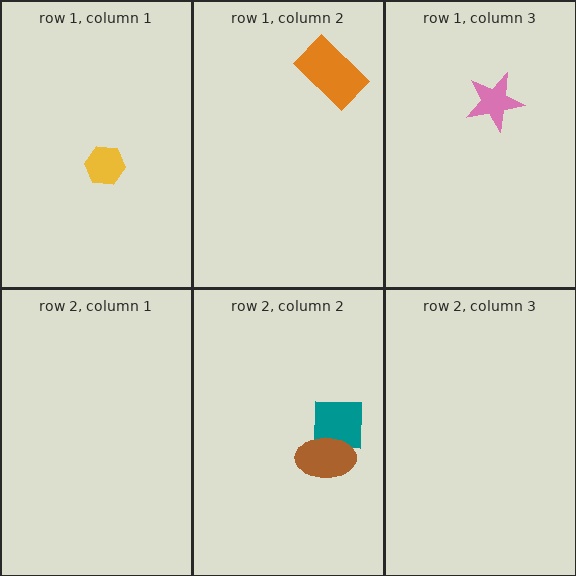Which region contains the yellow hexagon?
The row 1, column 1 region.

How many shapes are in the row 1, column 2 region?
1.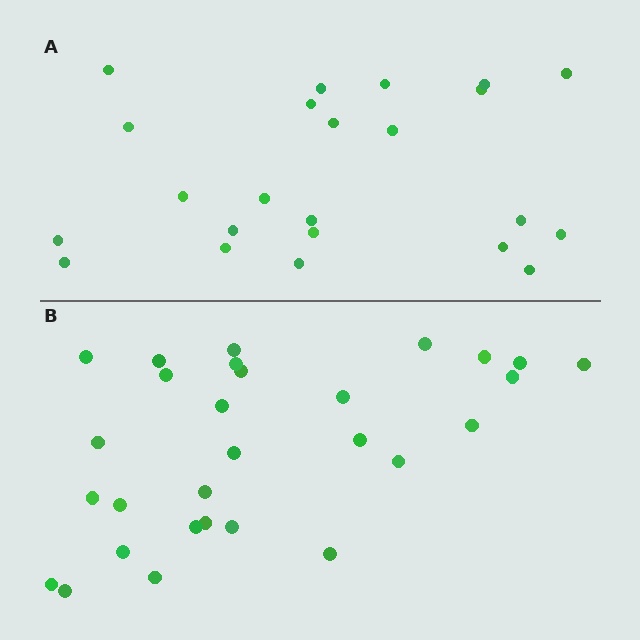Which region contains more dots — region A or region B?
Region B (the bottom region) has more dots.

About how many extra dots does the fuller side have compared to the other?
Region B has about 6 more dots than region A.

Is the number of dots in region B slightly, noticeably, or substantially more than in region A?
Region B has noticeably more, but not dramatically so. The ratio is roughly 1.3 to 1.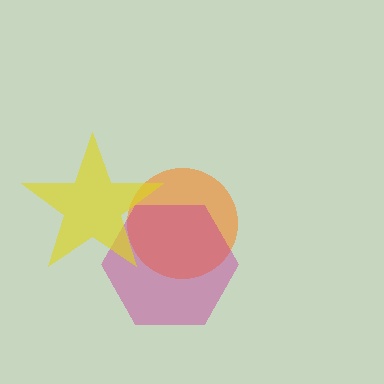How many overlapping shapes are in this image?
There are 3 overlapping shapes in the image.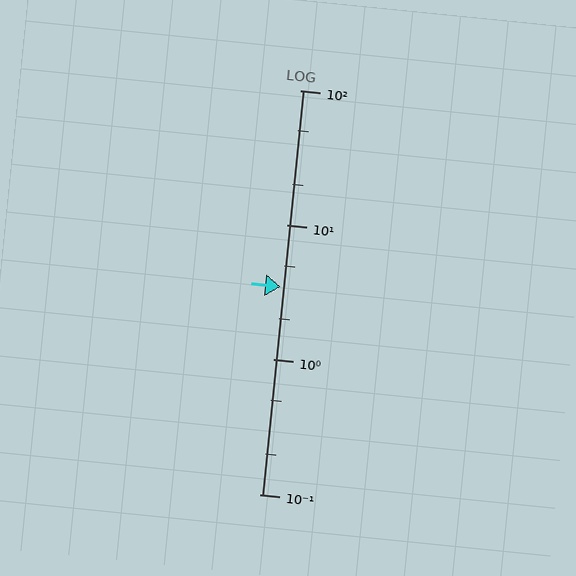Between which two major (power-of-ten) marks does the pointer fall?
The pointer is between 1 and 10.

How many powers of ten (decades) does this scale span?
The scale spans 3 decades, from 0.1 to 100.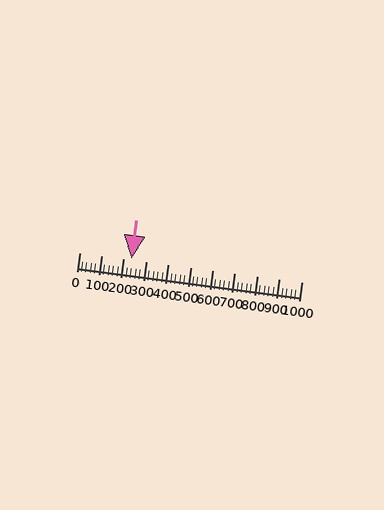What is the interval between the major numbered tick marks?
The major tick marks are spaced 100 units apart.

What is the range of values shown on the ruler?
The ruler shows values from 0 to 1000.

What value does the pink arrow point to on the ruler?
The pink arrow points to approximately 234.